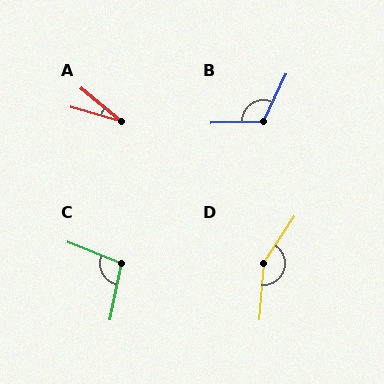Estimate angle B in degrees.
Approximately 117 degrees.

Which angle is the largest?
D, at approximately 151 degrees.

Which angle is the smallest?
A, at approximately 24 degrees.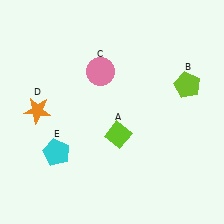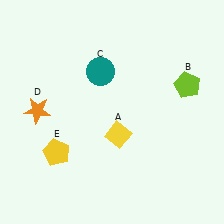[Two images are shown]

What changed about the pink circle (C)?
In Image 1, C is pink. In Image 2, it changed to teal.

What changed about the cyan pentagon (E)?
In Image 1, E is cyan. In Image 2, it changed to yellow.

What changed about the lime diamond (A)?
In Image 1, A is lime. In Image 2, it changed to yellow.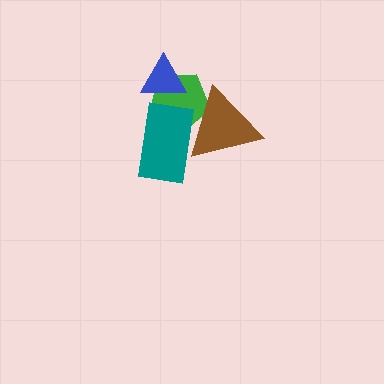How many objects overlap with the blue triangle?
1 object overlaps with the blue triangle.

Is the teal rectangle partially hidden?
Yes, it is partially covered by another shape.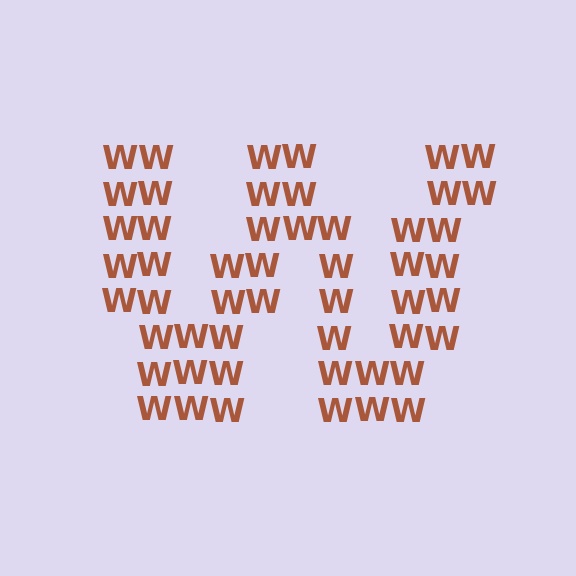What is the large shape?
The large shape is the letter W.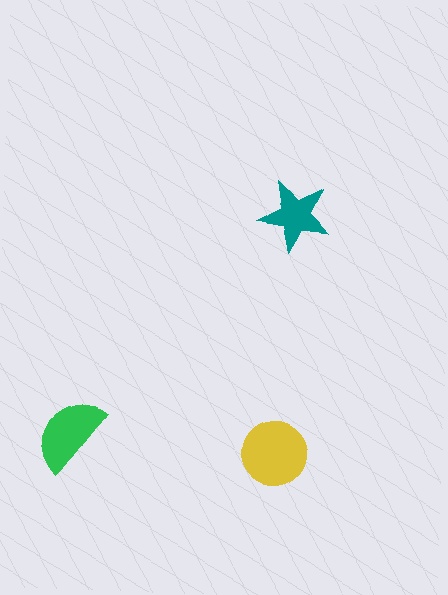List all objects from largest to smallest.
The yellow circle, the green semicircle, the teal star.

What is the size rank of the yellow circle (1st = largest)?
1st.